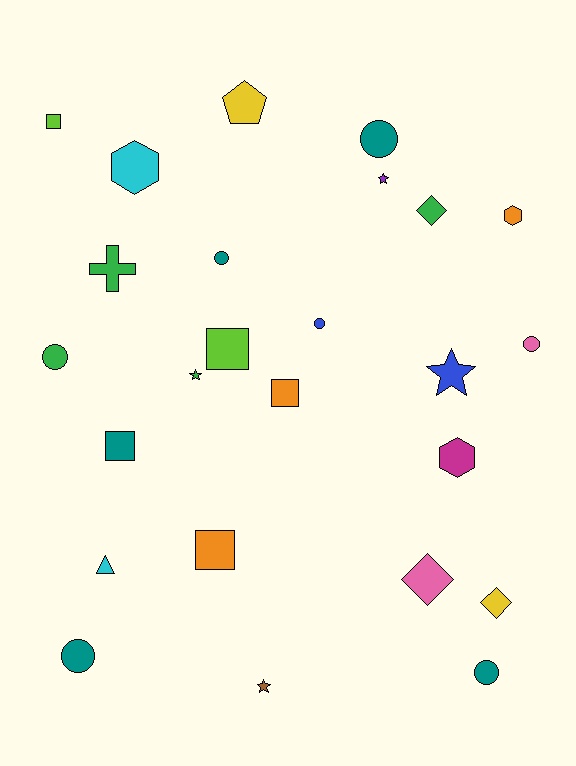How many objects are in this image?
There are 25 objects.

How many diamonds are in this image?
There are 3 diamonds.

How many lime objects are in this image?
There are 2 lime objects.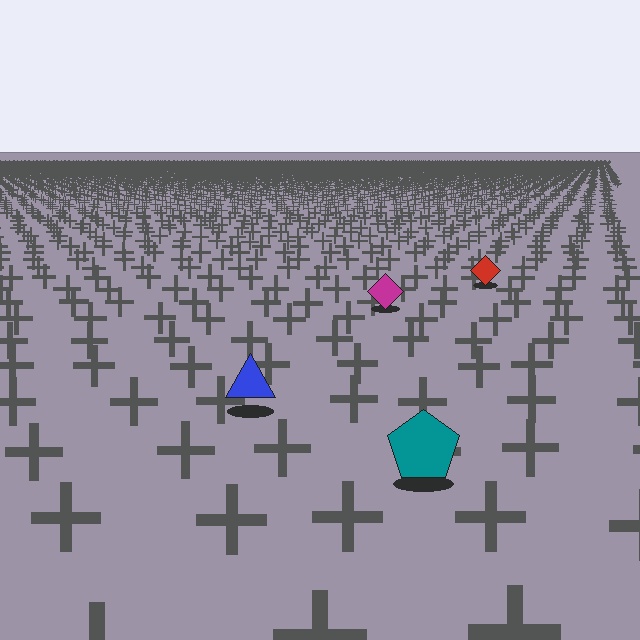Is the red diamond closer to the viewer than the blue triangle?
No. The blue triangle is closer — you can tell from the texture gradient: the ground texture is coarser near it.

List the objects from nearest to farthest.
From nearest to farthest: the teal pentagon, the blue triangle, the magenta diamond, the red diamond.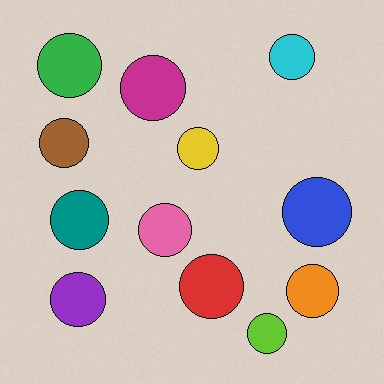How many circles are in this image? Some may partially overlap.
There are 12 circles.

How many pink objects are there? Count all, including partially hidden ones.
There is 1 pink object.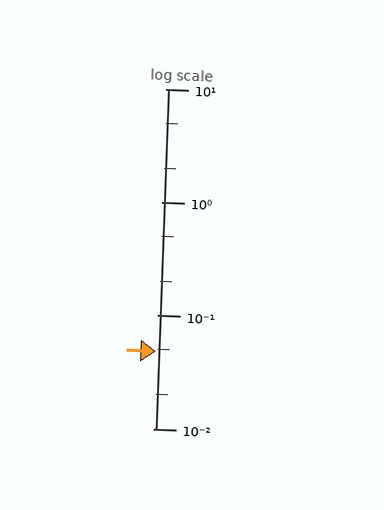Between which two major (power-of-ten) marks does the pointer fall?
The pointer is between 0.01 and 0.1.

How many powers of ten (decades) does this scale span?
The scale spans 3 decades, from 0.01 to 10.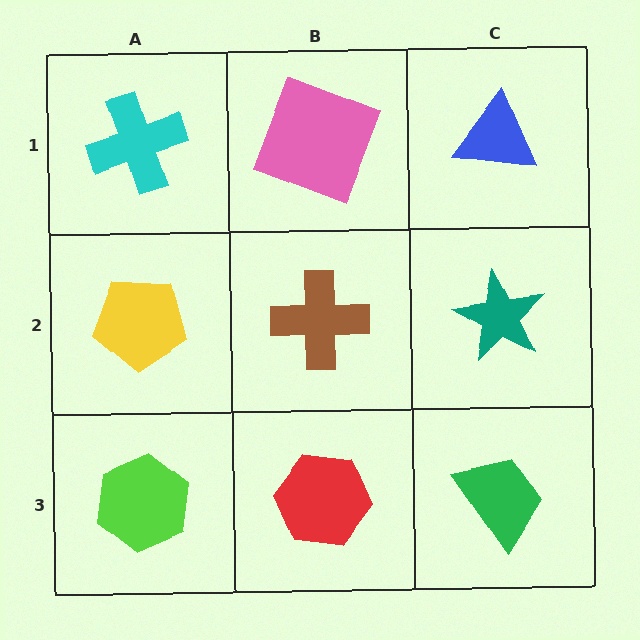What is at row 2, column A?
A yellow pentagon.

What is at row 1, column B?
A pink square.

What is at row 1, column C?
A blue triangle.